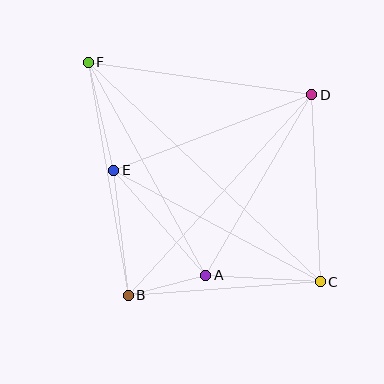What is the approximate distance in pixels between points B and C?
The distance between B and C is approximately 193 pixels.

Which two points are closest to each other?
Points A and B are closest to each other.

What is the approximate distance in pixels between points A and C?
The distance between A and C is approximately 115 pixels.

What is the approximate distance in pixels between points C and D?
The distance between C and D is approximately 187 pixels.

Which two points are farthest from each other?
Points C and F are farthest from each other.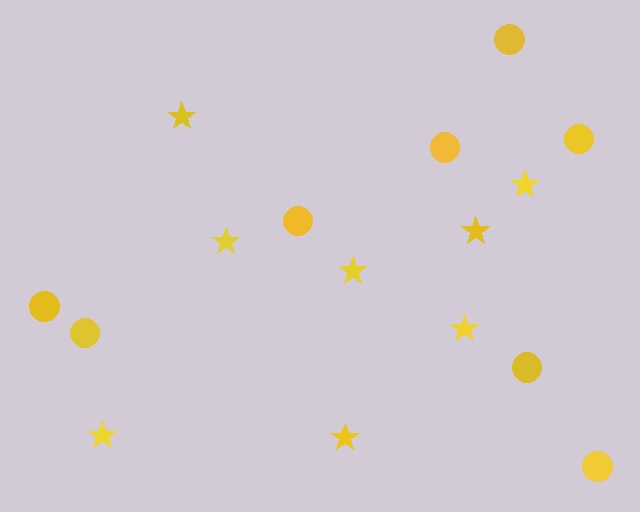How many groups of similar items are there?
There are 2 groups: one group of stars (8) and one group of circles (8).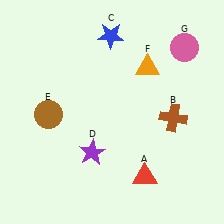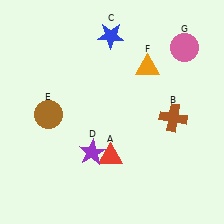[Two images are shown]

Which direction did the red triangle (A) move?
The red triangle (A) moved left.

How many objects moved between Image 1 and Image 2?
1 object moved between the two images.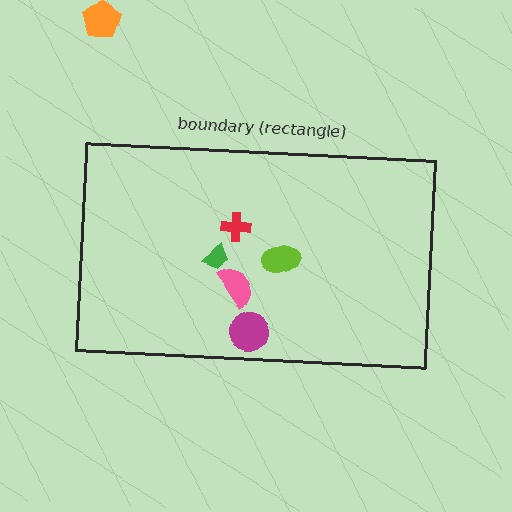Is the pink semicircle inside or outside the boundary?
Inside.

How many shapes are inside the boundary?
5 inside, 1 outside.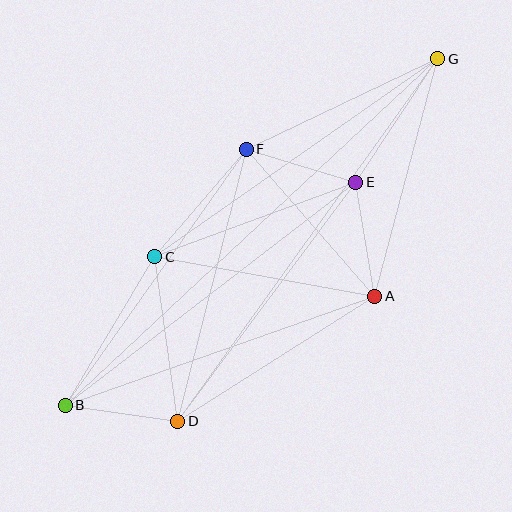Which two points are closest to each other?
Points B and D are closest to each other.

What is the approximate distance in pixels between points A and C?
The distance between A and C is approximately 224 pixels.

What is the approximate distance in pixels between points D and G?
The distance between D and G is approximately 446 pixels.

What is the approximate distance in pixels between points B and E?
The distance between B and E is approximately 366 pixels.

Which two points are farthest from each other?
Points B and G are farthest from each other.